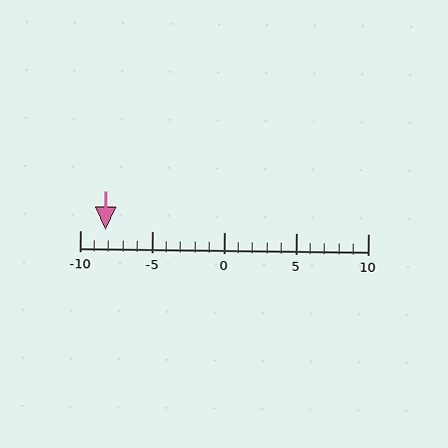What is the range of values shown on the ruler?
The ruler shows values from -10 to 10.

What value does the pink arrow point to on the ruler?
The pink arrow points to approximately -8.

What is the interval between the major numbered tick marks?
The major tick marks are spaced 5 units apart.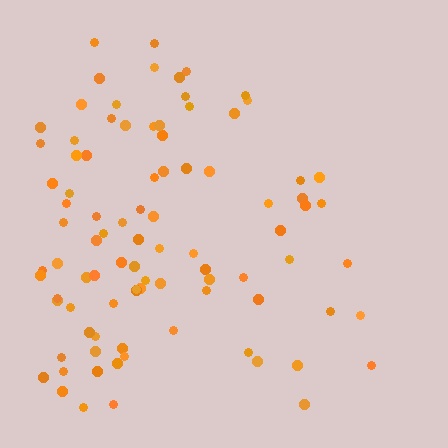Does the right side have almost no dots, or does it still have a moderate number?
Still a moderate number, just noticeably fewer than the left.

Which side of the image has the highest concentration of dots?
The left.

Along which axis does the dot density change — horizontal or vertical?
Horizontal.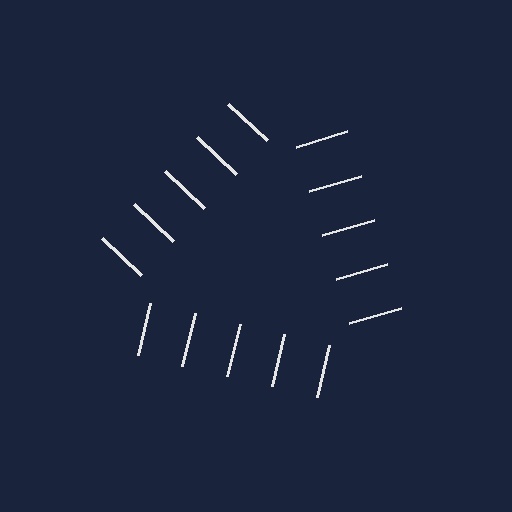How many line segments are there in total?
15 — 5 along each of the 3 edges.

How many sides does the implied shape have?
3 sides — the line-ends trace a triangle.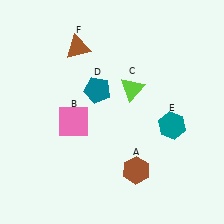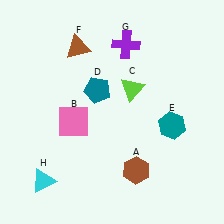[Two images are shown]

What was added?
A purple cross (G), a cyan triangle (H) were added in Image 2.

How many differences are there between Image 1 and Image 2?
There are 2 differences between the two images.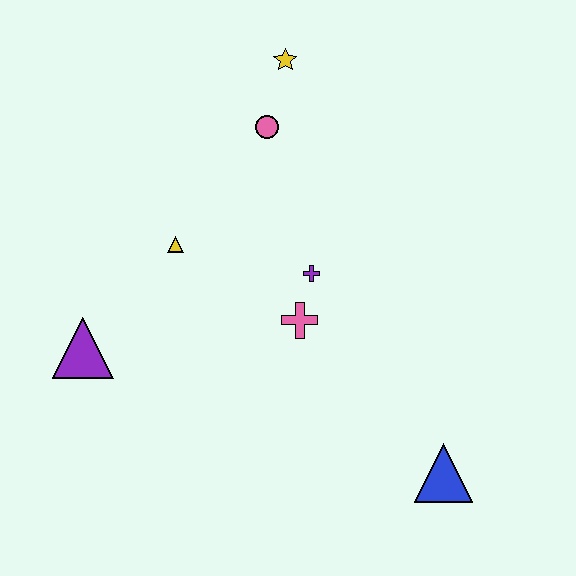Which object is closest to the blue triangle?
The pink cross is closest to the blue triangle.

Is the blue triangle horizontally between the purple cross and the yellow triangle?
No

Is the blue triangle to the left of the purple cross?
No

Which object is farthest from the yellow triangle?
The blue triangle is farthest from the yellow triangle.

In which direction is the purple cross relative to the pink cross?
The purple cross is above the pink cross.